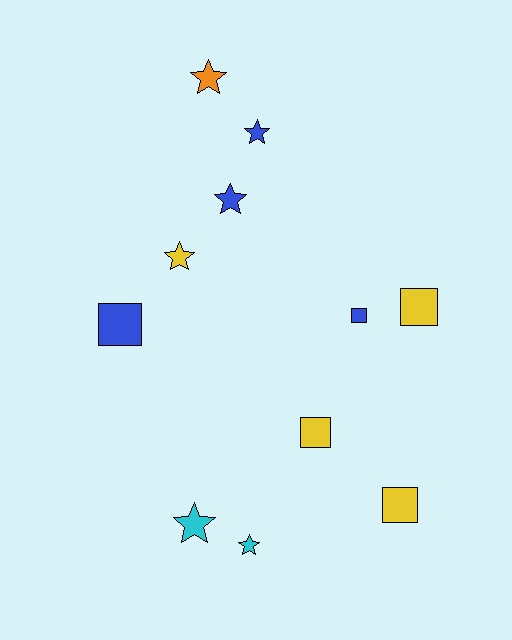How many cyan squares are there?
There are no cyan squares.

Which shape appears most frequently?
Star, with 6 objects.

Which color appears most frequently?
Blue, with 4 objects.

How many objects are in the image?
There are 11 objects.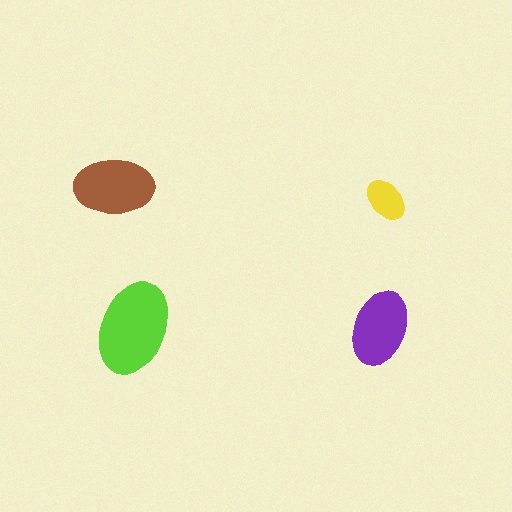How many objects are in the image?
There are 4 objects in the image.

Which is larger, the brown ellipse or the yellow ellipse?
The brown one.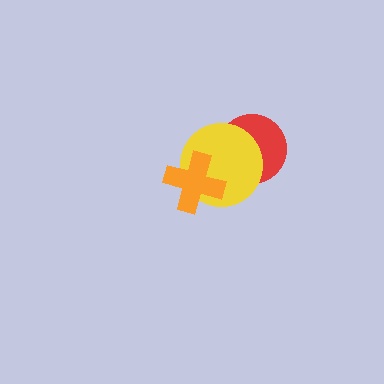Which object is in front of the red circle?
The yellow circle is in front of the red circle.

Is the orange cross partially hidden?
No, no other shape covers it.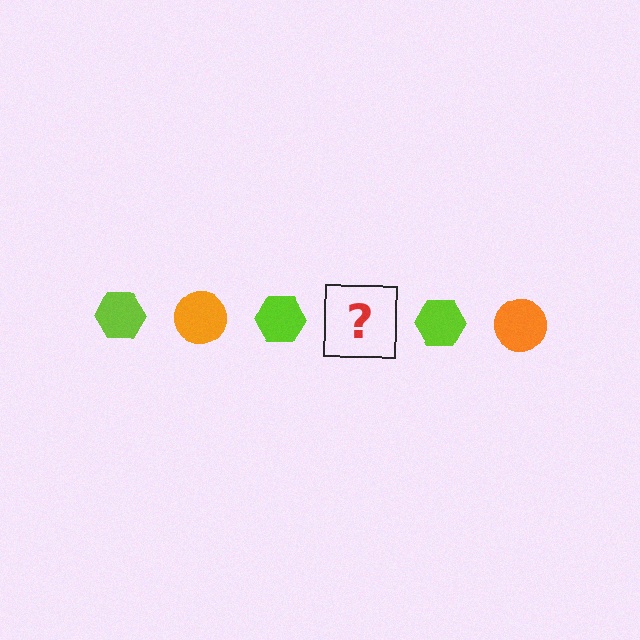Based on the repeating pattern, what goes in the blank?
The blank should be an orange circle.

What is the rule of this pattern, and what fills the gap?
The rule is that the pattern alternates between lime hexagon and orange circle. The gap should be filled with an orange circle.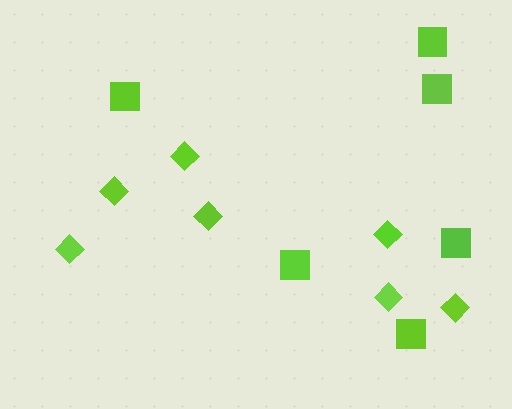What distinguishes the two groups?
There are 2 groups: one group of squares (6) and one group of diamonds (7).